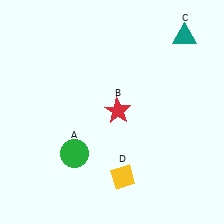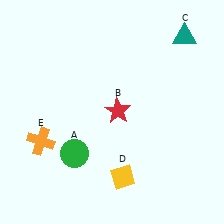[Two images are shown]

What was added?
An orange cross (E) was added in Image 2.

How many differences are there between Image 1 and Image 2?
There is 1 difference between the two images.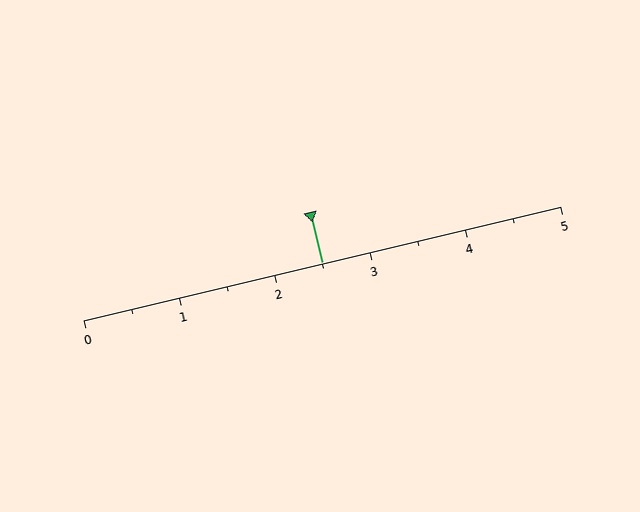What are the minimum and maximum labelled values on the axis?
The axis runs from 0 to 5.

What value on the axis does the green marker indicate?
The marker indicates approximately 2.5.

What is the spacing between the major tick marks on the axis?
The major ticks are spaced 1 apart.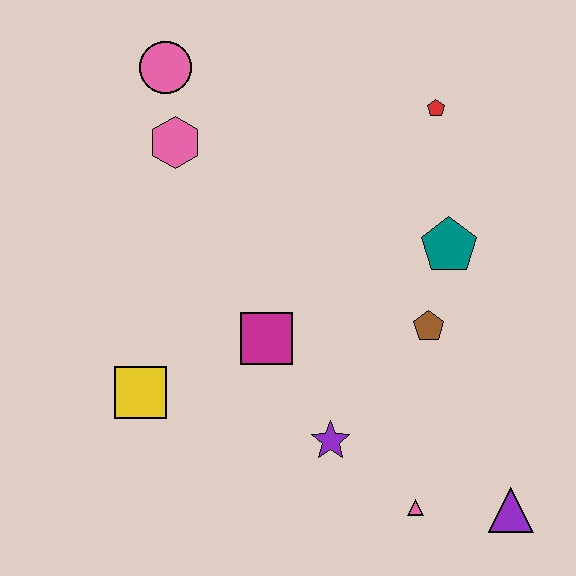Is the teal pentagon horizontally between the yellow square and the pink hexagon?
No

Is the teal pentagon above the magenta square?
Yes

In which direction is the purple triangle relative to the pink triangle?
The purple triangle is to the right of the pink triangle.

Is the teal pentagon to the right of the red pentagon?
Yes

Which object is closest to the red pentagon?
The teal pentagon is closest to the red pentagon.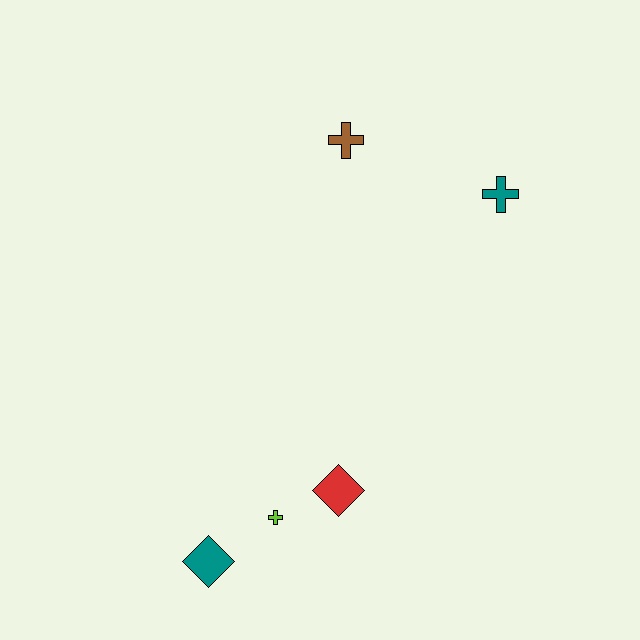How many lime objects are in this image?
There is 1 lime object.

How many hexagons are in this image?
There are no hexagons.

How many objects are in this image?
There are 5 objects.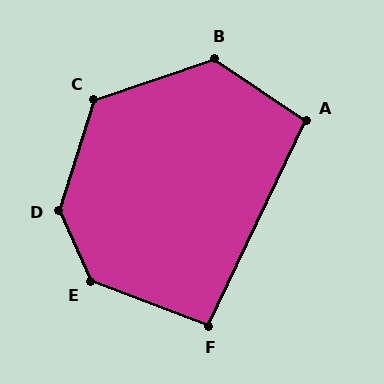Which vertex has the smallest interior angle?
F, at approximately 95 degrees.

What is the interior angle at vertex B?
Approximately 127 degrees (obtuse).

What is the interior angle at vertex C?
Approximately 126 degrees (obtuse).